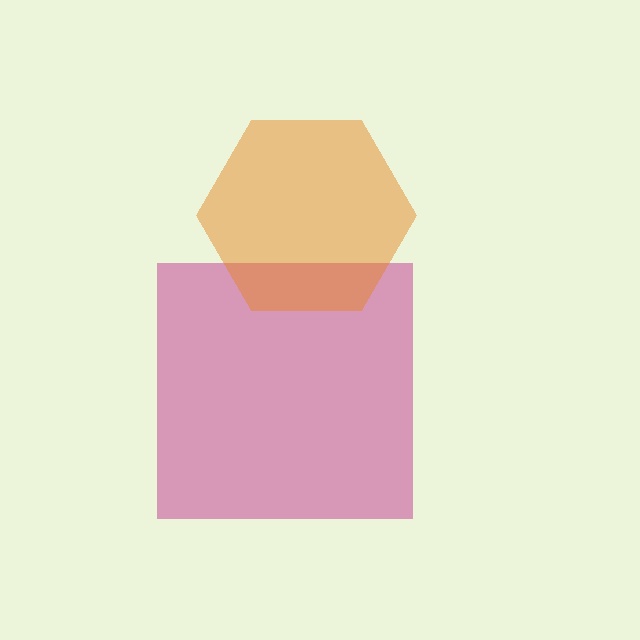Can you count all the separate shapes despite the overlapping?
Yes, there are 2 separate shapes.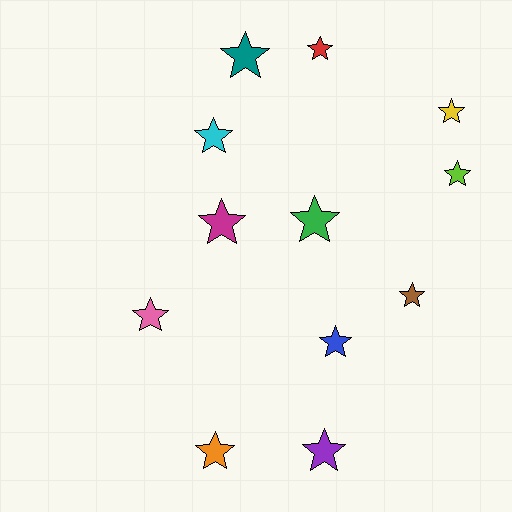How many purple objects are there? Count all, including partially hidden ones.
There is 1 purple object.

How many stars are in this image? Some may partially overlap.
There are 12 stars.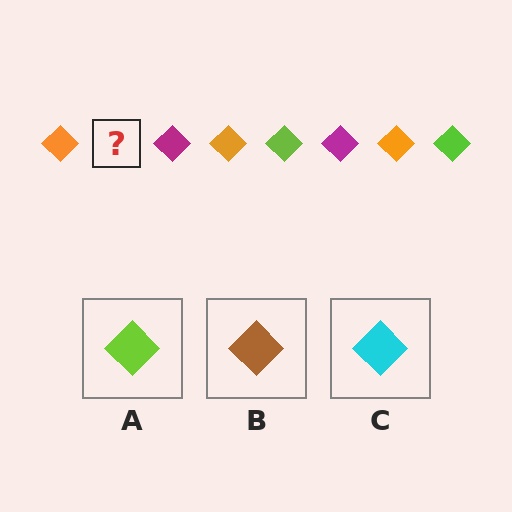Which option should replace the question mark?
Option A.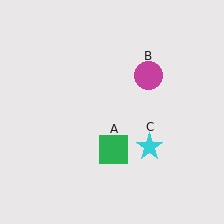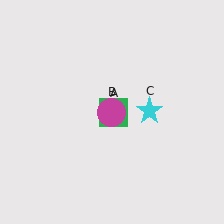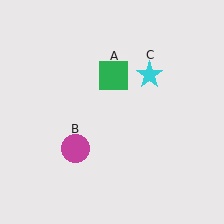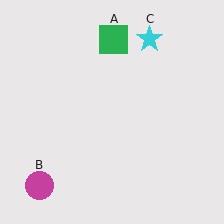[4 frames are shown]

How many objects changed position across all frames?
3 objects changed position: green square (object A), magenta circle (object B), cyan star (object C).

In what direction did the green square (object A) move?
The green square (object A) moved up.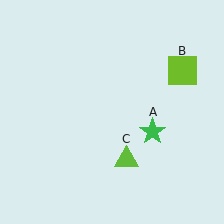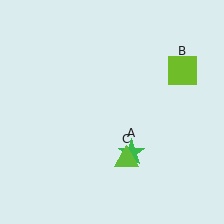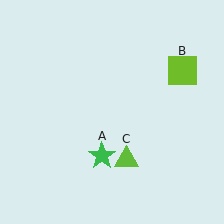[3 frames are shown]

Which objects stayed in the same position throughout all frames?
Lime square (object B) and lime triangle (object C) remained stationary.